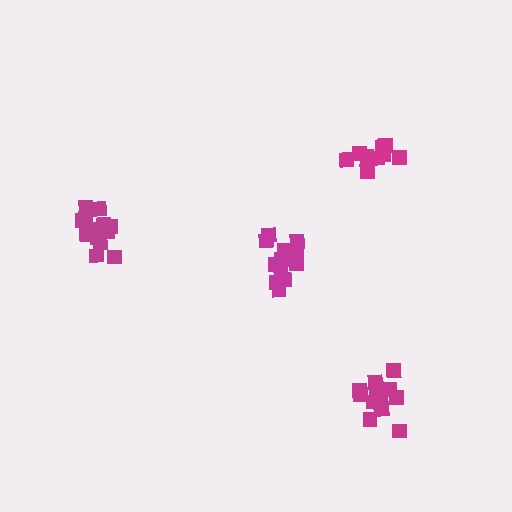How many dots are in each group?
Group 1: 9 dots, Group 2: 14 dots, Group 3: 13 dots, Group 4: 12 dots (48 total).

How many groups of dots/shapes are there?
There are 4 groups.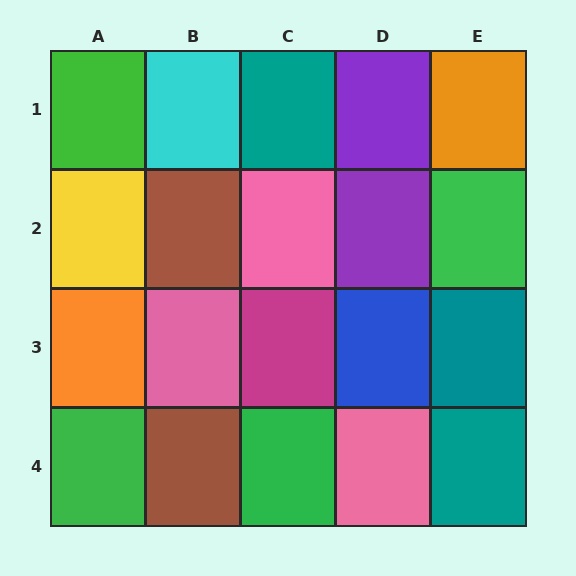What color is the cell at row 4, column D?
Pink.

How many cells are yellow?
1 cell is yellow.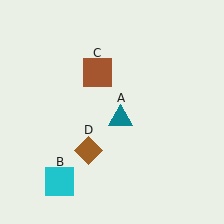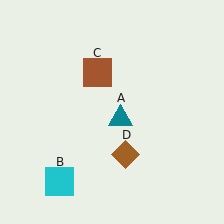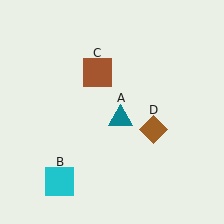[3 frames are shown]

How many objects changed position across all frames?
1 object changed position: brown diamond (object D).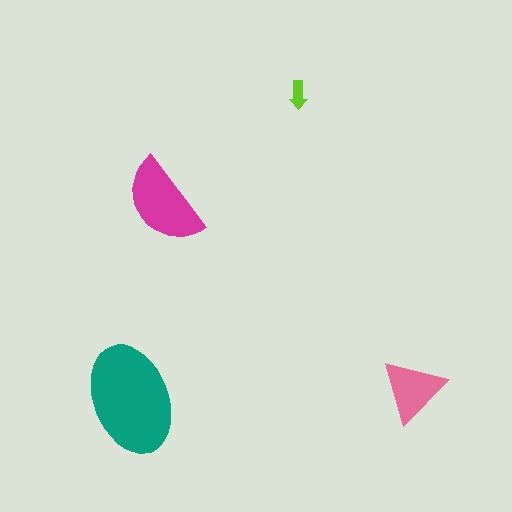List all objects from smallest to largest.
The lime arrow, the pink triangle, the magenta semicircle, the teal ellipse.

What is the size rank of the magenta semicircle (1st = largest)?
2nd.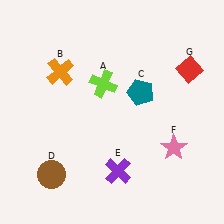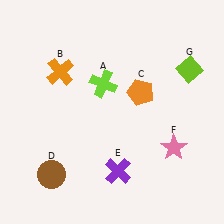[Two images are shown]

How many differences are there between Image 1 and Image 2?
There are 2 differences between the two images.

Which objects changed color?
C changed from teal to orange. G changed from red to lime.